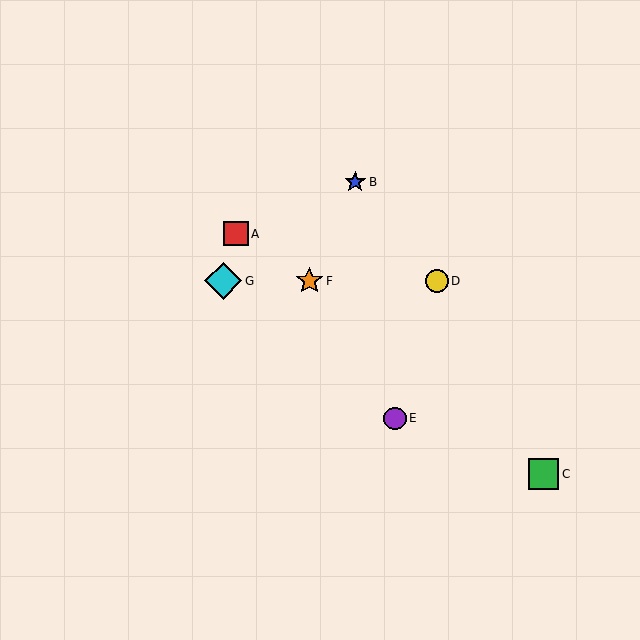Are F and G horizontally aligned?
Yes, both are at y≈281.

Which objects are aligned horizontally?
Objects D, F, G are aligned horizontally.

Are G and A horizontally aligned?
No, G is at y≈281 and A is at y≈234.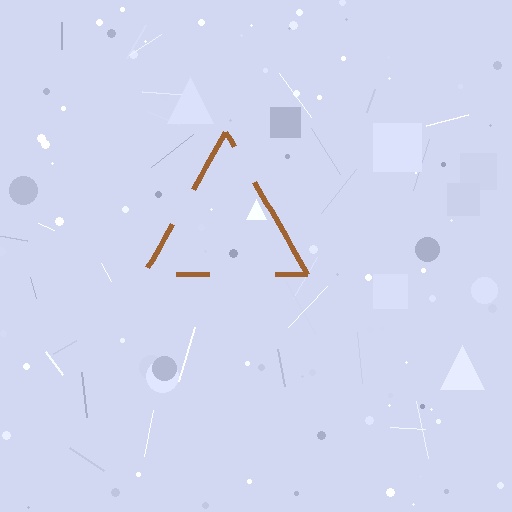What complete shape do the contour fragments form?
The contour fragments form a triangle.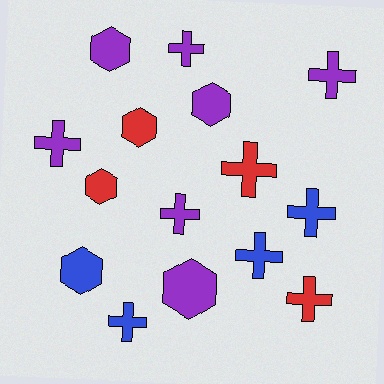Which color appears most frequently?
Purple, with 7 objects.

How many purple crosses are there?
There are 4 purple crosses.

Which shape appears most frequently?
Cross, with 9 objects.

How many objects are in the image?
There are 15 objects.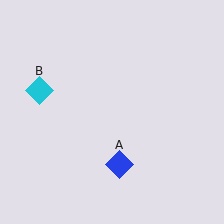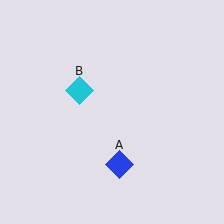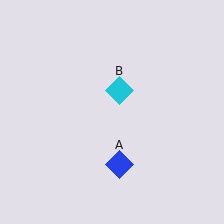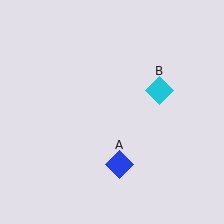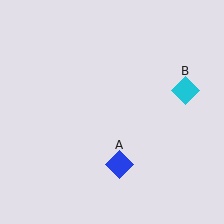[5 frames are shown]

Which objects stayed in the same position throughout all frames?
Blue diamond (object A) remained stationary.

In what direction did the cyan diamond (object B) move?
The cyan diamond (object B) moved right.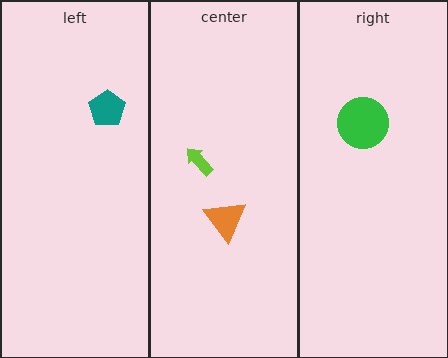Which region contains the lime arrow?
The center region.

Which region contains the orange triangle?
The center region.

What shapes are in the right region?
The green circle.